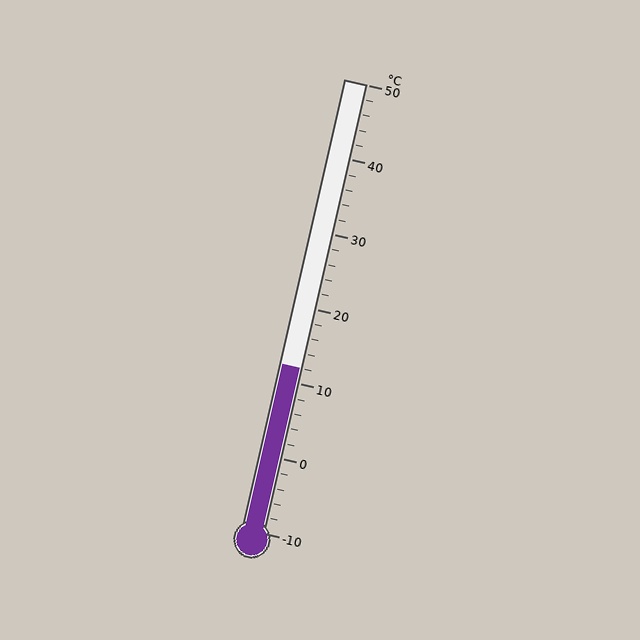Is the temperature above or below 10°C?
The temperature is above 10°C.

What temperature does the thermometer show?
The thermometer shows approximately 12°C.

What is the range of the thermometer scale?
The thermometer scale ranges from -10°C to 50°C.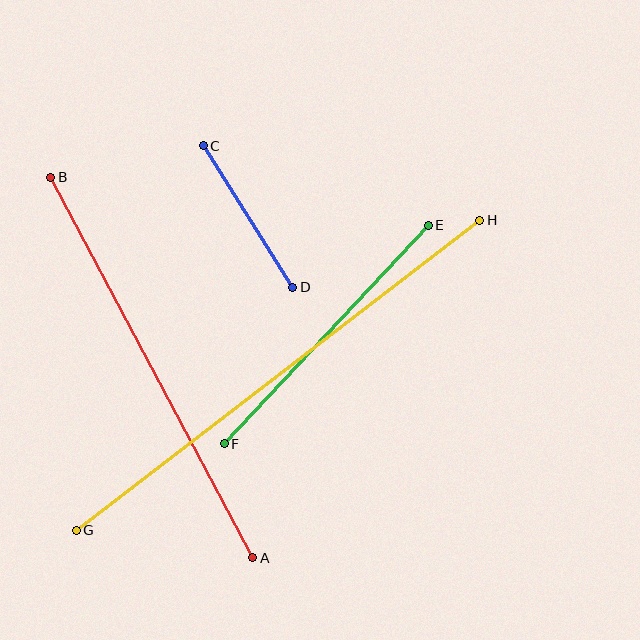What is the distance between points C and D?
The distance is approximately 167 pixels.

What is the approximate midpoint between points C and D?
The midpoint is at approximately (248, 216) pixels.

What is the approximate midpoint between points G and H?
The midpoint is at approximately (278, 375) pixels.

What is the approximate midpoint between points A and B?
The midpoint is at approximately (152, 368) pixels.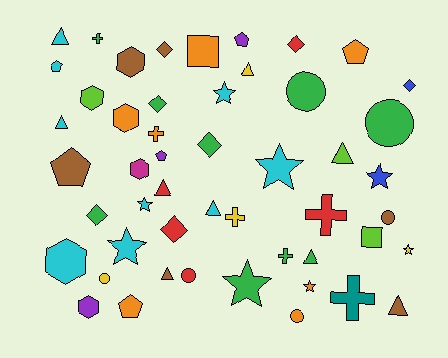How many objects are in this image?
There are 50 objects.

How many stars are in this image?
There are 8 stars.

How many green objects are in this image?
There are 9 green objects.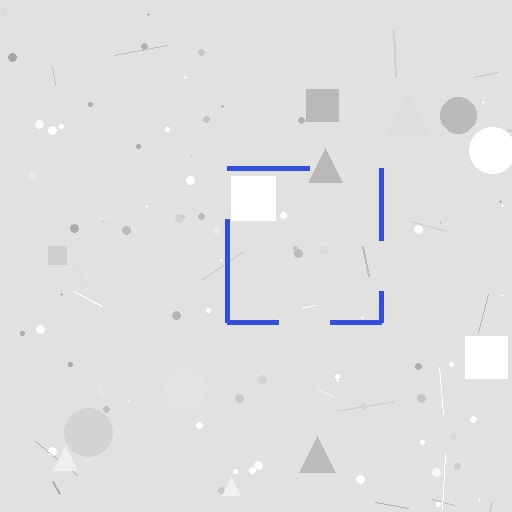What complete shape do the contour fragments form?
The contour fragments form a square.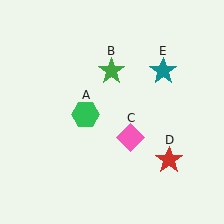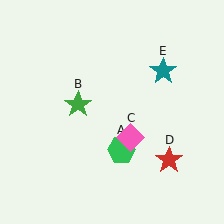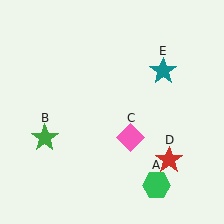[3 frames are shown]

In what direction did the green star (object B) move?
The green star (object B) moved down and to the left.